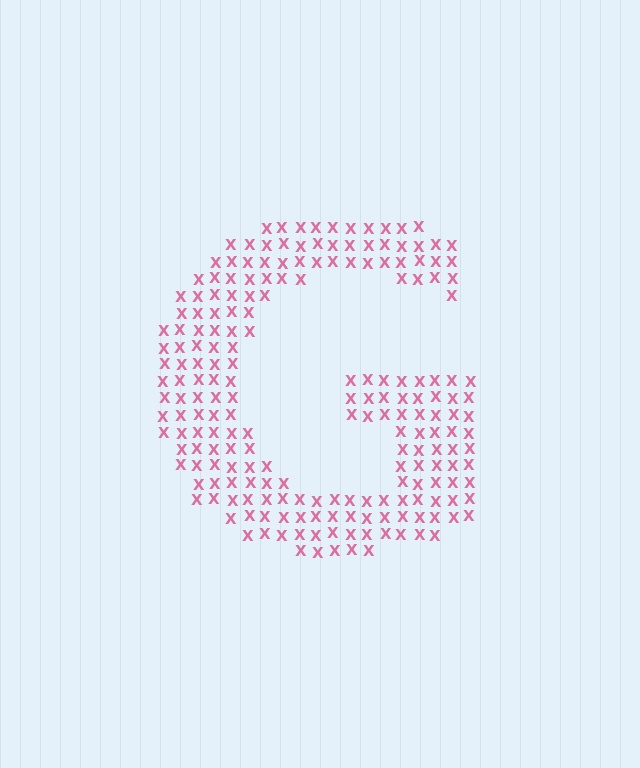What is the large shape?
The large shape is the letter G.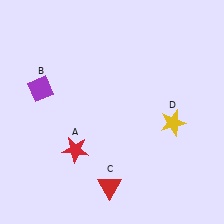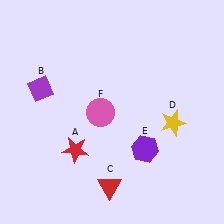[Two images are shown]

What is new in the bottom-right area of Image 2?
A purple hexagon (E) was added in the bottom-right area of Image 2.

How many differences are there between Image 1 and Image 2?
There are 2 differences between the two images.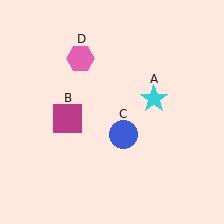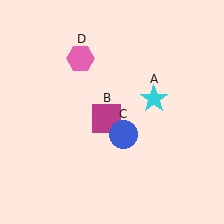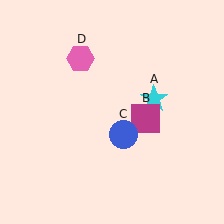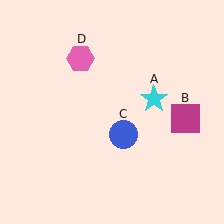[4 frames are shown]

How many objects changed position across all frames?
1 object changed position: magenta square (object B).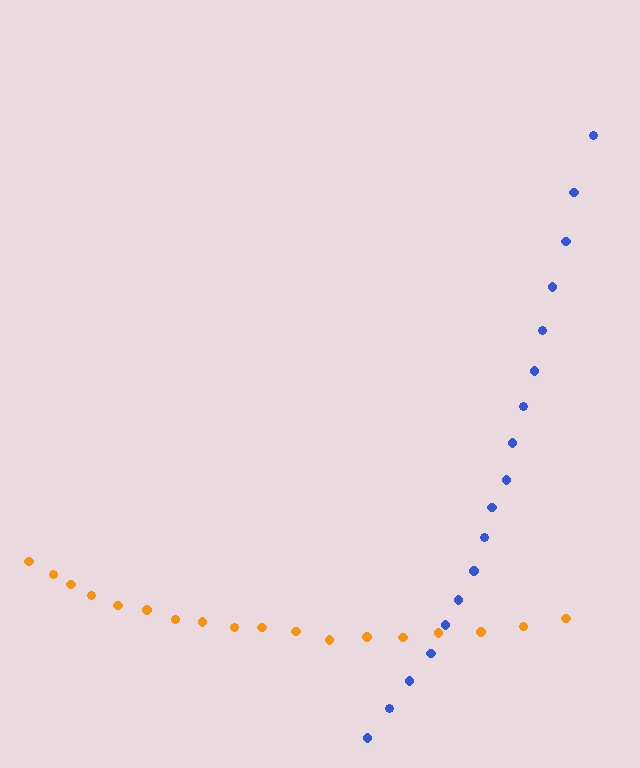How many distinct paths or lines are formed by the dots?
There are 2 distinct paths.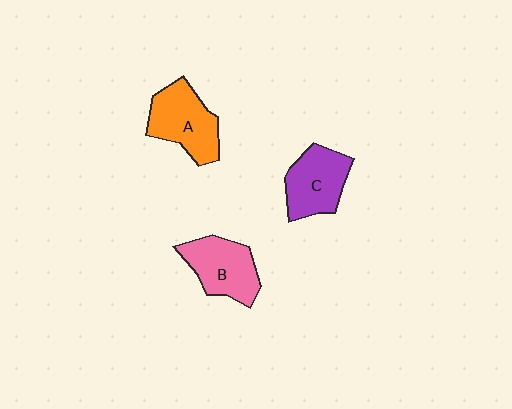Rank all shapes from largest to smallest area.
From largest to smallest: A (orange), B (pink), C (purple).